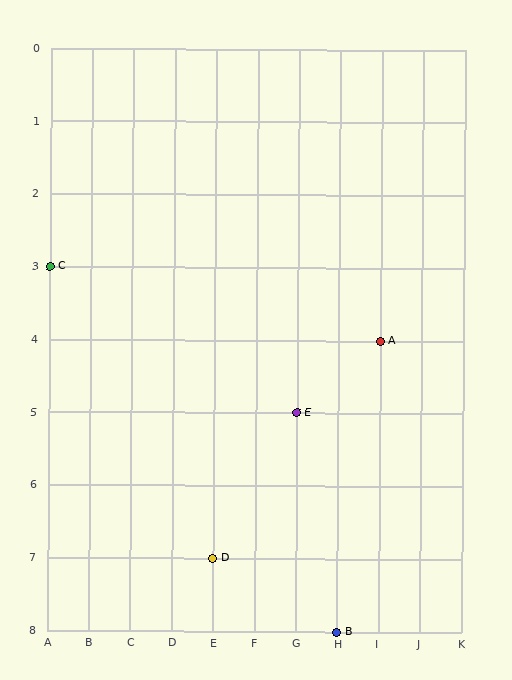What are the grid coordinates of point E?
Point E is at grid coordinates (G, 5).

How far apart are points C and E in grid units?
Points C and E are 6 columns and 2 rows apart (about 6.3 grid units diagonally).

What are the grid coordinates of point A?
Point A is at grid coordinates (I, 4).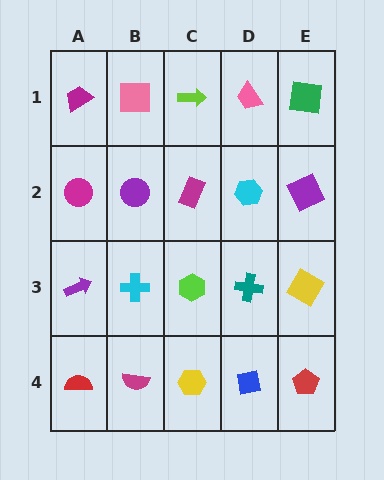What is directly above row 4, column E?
A yellow square.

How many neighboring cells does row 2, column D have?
4.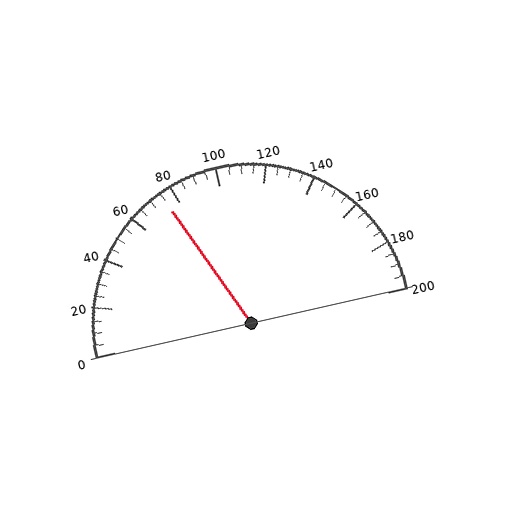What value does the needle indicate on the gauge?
The needle indicates approximately 75.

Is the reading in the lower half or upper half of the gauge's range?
The reading is in the lower half of the range (0 to 200).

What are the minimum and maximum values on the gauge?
The gauge ranges from 0 to 200.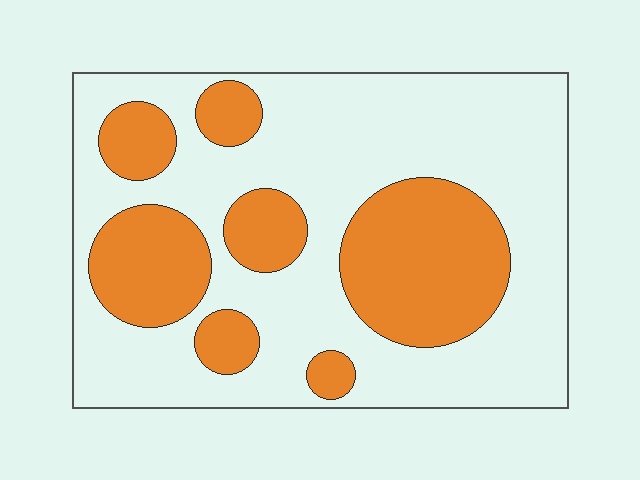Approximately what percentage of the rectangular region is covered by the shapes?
Approximately 35%.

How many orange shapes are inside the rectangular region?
7.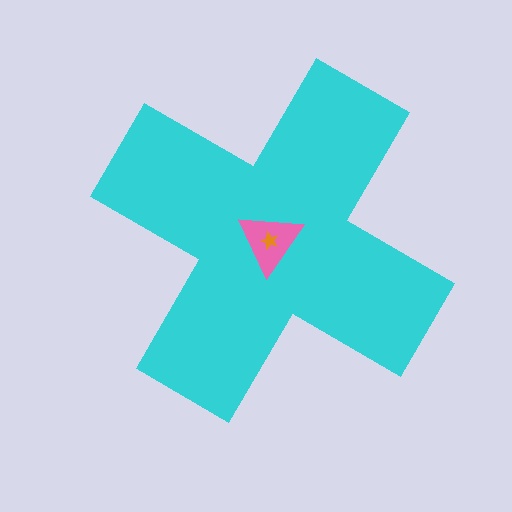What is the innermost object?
The orange star.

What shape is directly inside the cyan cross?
The pink triangle.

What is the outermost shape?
The cyan cross.